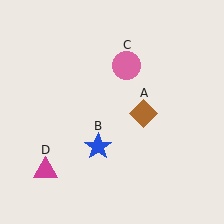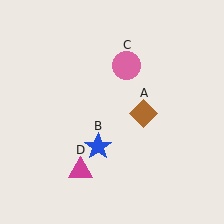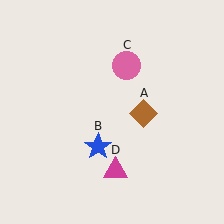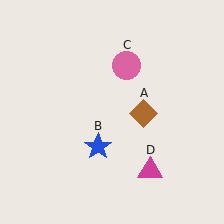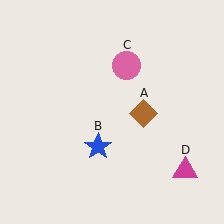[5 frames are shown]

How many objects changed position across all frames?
1 object changed position: magenta triangle (object D).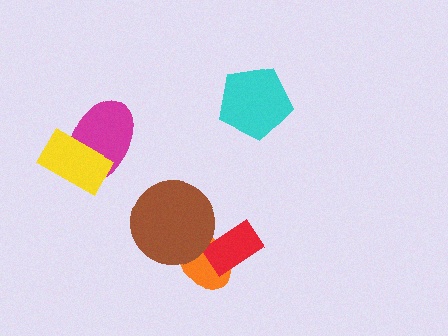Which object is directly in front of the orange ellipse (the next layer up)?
The red rectangle is directly in front of the orange ellipse.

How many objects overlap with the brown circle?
1 object overlaps with the brown circle.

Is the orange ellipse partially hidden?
Yes, it is partially covered by another shape.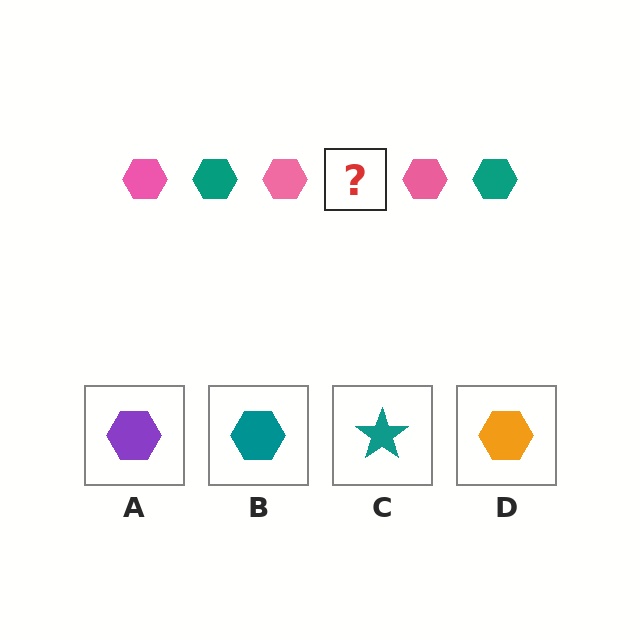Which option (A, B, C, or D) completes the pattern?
B.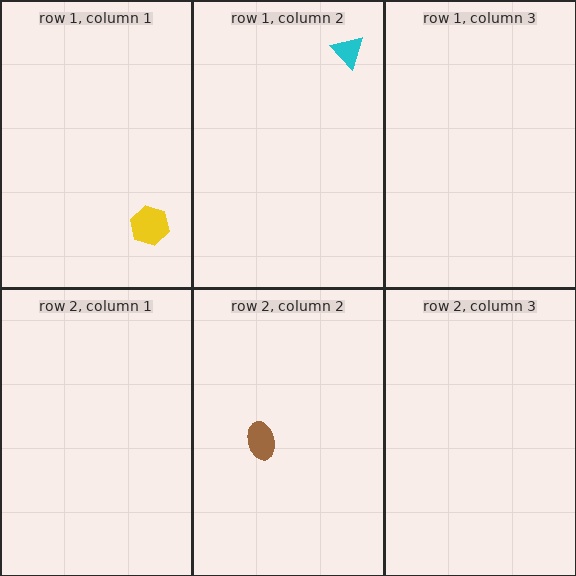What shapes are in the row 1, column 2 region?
The cyan triangle.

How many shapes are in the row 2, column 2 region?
1.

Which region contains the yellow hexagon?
The row 1, column 1 region.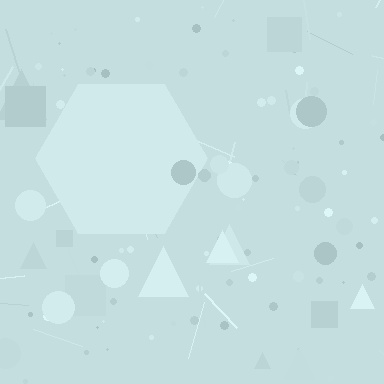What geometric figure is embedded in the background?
A hexagon is embedded in the background.